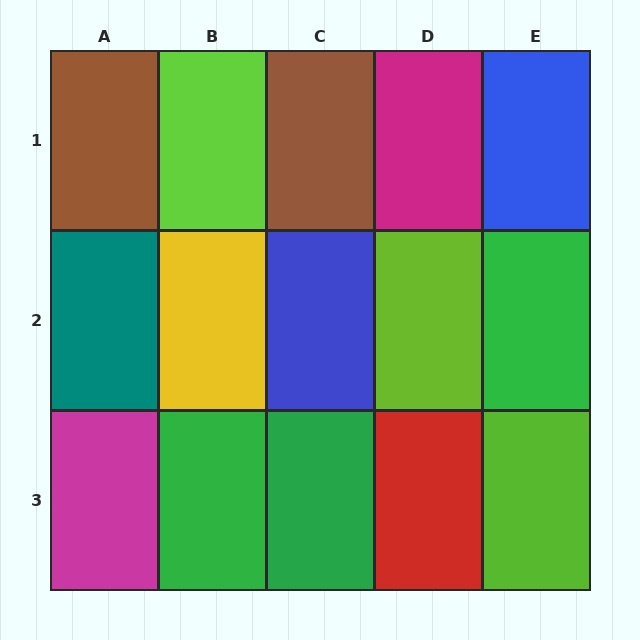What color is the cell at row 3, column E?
Lime.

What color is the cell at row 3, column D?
Red.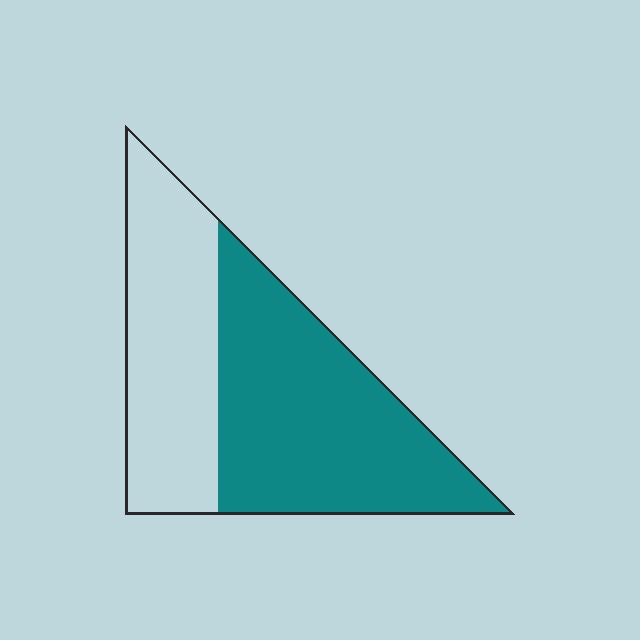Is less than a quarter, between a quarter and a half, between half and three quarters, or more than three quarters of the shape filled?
Between half and three quarters.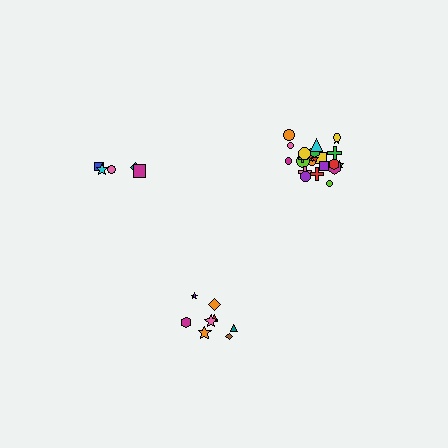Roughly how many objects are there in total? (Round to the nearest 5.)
Roughly 40 objects in total.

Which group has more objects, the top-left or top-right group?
The top-right group.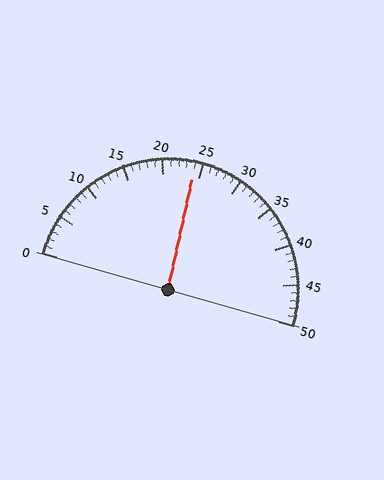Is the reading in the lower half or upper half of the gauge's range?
The reading is in the lower half of the range (0 to 50).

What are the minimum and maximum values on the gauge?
The gauge ranges from 0 to 50.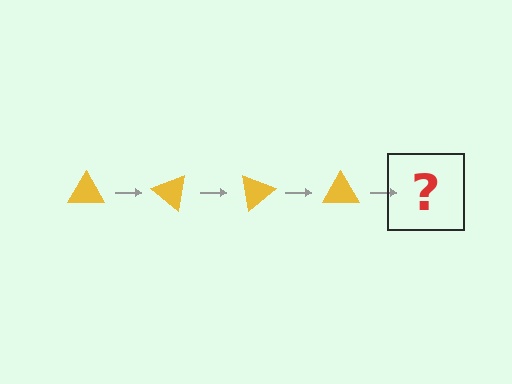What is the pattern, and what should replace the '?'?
The pattern is that the triangle rotates 40 degrees each step. The '?' should be a yellow triangle rotated 160 degrees.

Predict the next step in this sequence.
The next step is a yellow triangle rotated 160 degrees.